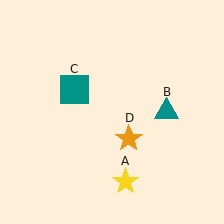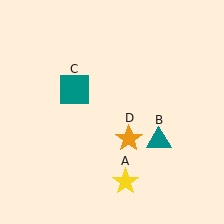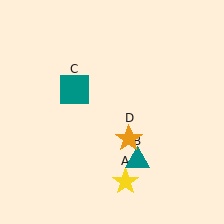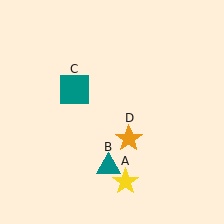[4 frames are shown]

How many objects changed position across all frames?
1 object changed position: teal triangle (object B).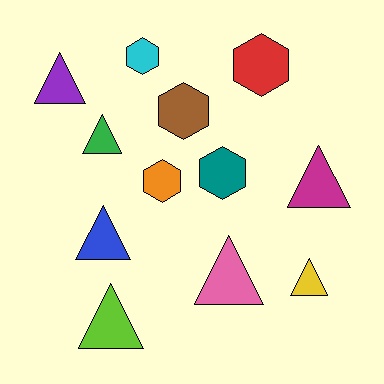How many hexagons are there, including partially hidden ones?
There are 5 hexagons.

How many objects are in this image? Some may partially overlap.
There are 12 objects.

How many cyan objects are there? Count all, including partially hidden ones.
There is 1 cyan object.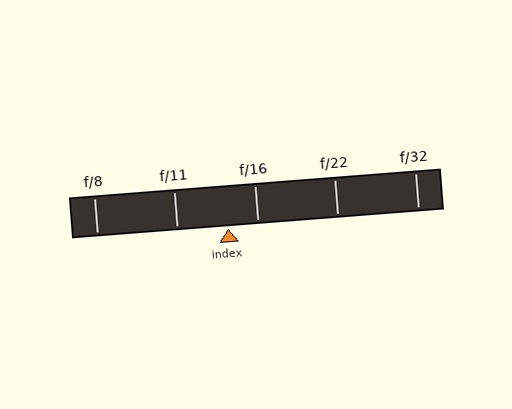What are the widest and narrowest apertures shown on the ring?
The widest aperture shown is f/8 and the narrowest is f/32.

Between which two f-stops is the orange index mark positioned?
The index mark is between f/11 and f/16.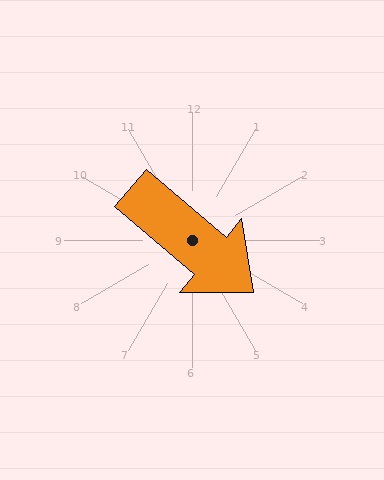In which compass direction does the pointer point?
Southeast.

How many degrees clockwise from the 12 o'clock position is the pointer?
Approximately 130 degrees.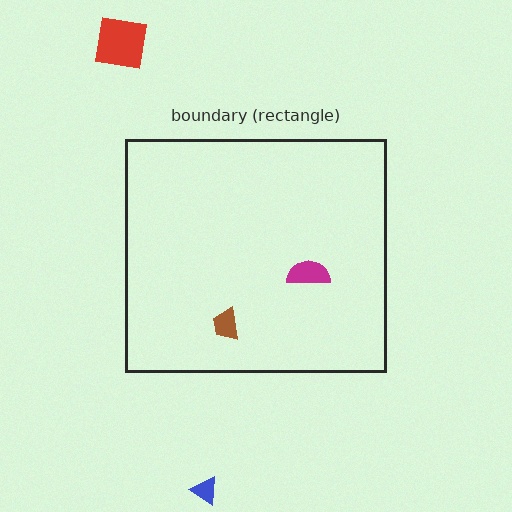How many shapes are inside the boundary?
2 inside, 2 outside.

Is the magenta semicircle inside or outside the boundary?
Inside.